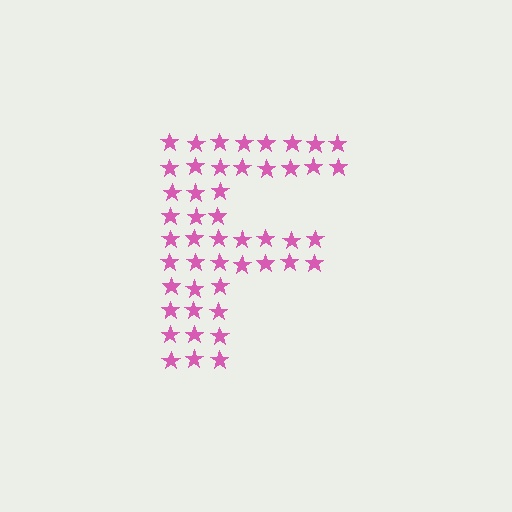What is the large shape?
The large shape is the letter F.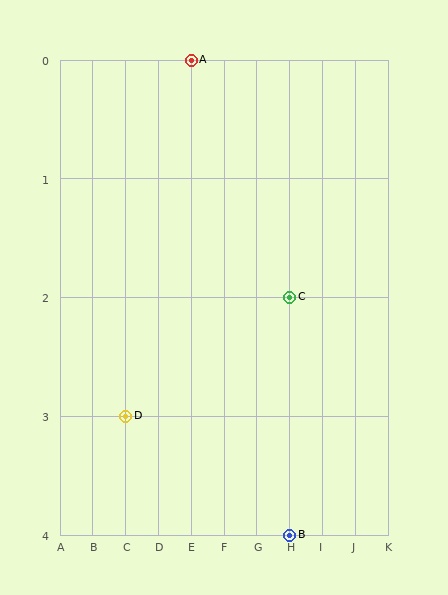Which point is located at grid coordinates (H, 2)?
Point C is at (H, 2).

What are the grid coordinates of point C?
Point C is at grid coordinates (H, 2).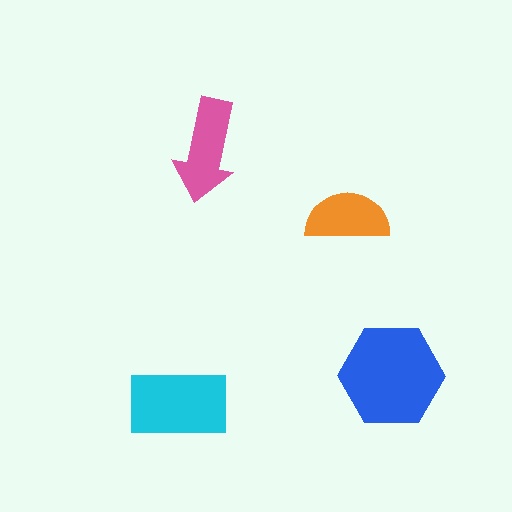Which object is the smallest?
The orange semicircle.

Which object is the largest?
The blue hexagon.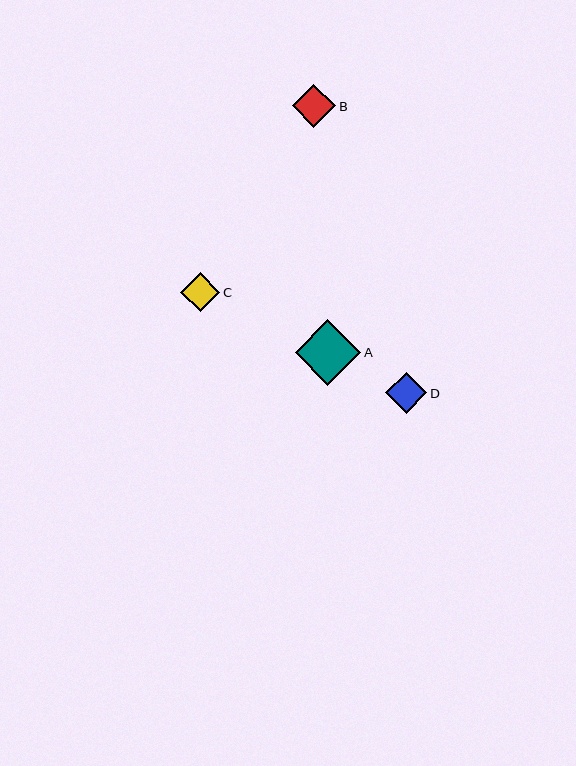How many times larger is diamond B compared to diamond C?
Diamond B is approximately 1.1 times the size of diamond C.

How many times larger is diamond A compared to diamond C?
Diamond A is approximately 1.7 times the size of diamond C.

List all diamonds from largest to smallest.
From largest to smallest: A, B, D, C.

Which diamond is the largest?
Diamond A is the largest with a size of approximately 66 pixels.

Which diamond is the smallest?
Diamond C is the smallest with a size of approximately 39 pixels.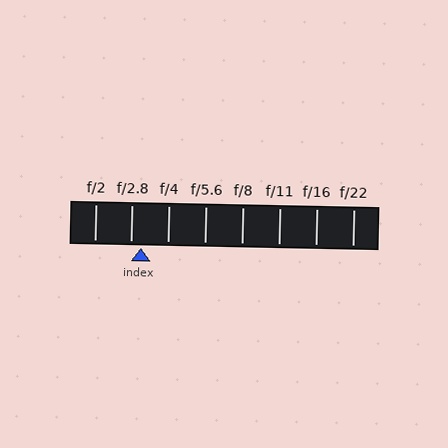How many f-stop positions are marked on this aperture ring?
There are 8 f-stop positions marked.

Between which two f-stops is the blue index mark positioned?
The index mark is between f/2.8 and f/4.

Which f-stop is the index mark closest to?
The index mark is closest to f/2.8.